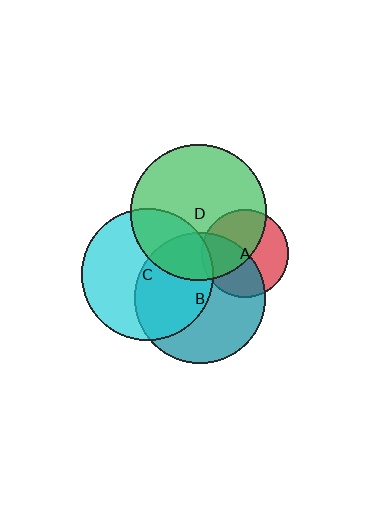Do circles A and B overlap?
Yes.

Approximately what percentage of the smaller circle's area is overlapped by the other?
Approximately 45%.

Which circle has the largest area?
Circle D (green).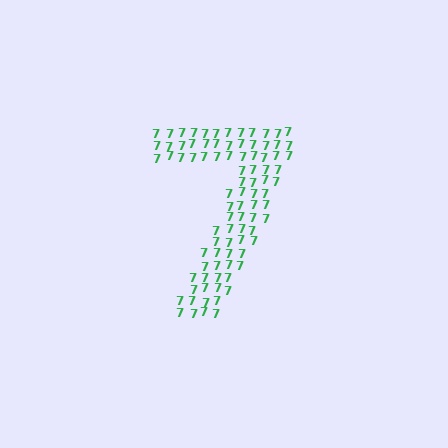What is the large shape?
The large shape is the digit 7.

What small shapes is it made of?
It is made of small digit 7's.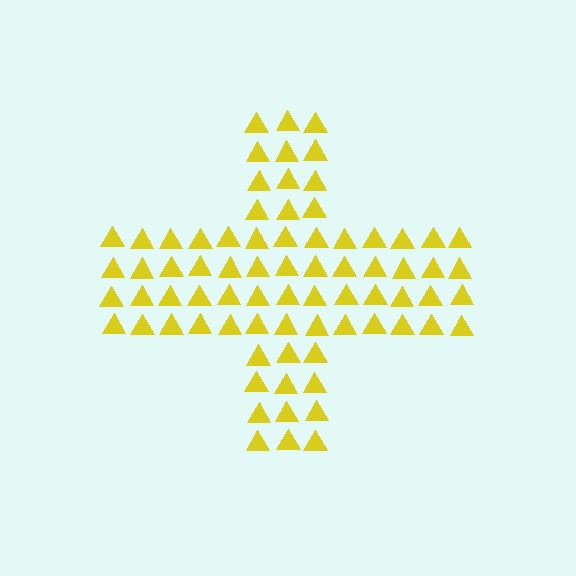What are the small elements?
The small elements are triangles.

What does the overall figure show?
The overall figure shows a cross.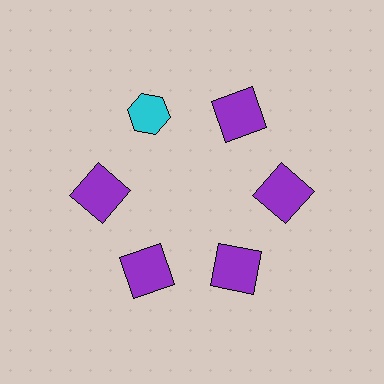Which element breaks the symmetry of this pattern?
The cyan hexagon at roughly the 11 o'clock position breaks the symmetry. All other shapes are purple squares.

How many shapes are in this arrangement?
There are 6 shapes arranged in a ring pattern.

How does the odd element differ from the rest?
It differs in both color (cyan instead of purple) and shape (hexagon instead of square).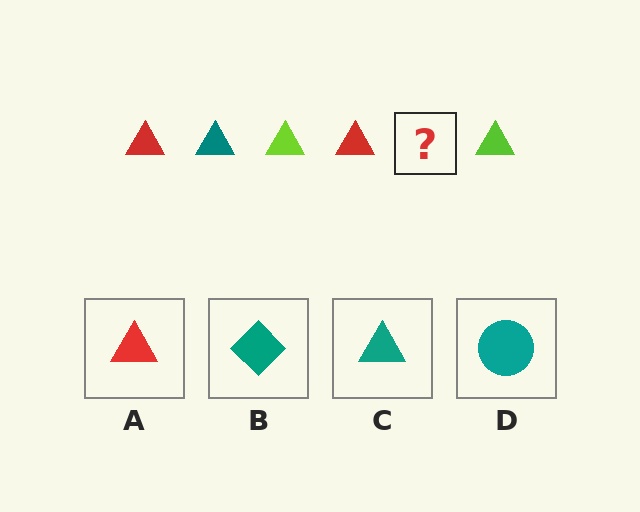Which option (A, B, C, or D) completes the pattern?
C.